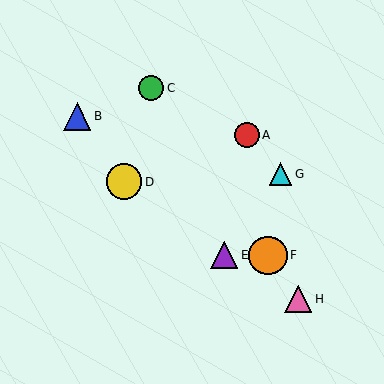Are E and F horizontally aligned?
Yes, both are at y≈255.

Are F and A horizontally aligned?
No, F is at y≈255 and A is at y≈135.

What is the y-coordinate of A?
Object A is at y≈135.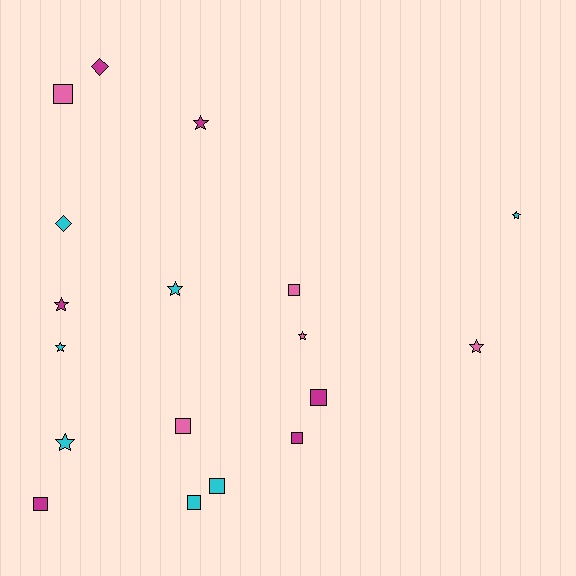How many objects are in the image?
There are 18 objects.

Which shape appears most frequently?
Star, with 8 objects.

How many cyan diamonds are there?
There is 1 cyan diamond.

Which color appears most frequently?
Cyan, with 7 objects.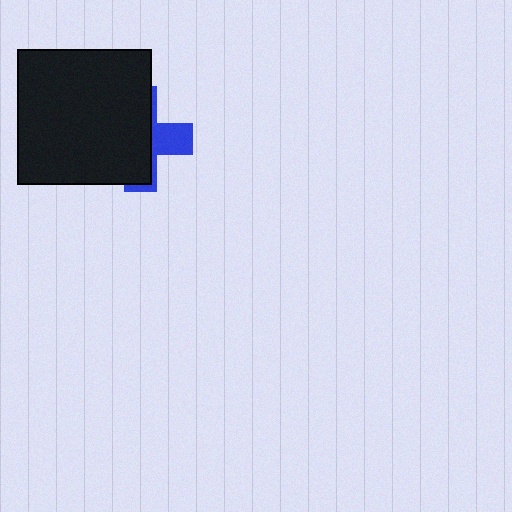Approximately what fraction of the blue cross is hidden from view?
Roughly 67% of the blue cross is hidden behind the black square.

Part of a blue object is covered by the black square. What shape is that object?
It is a cross.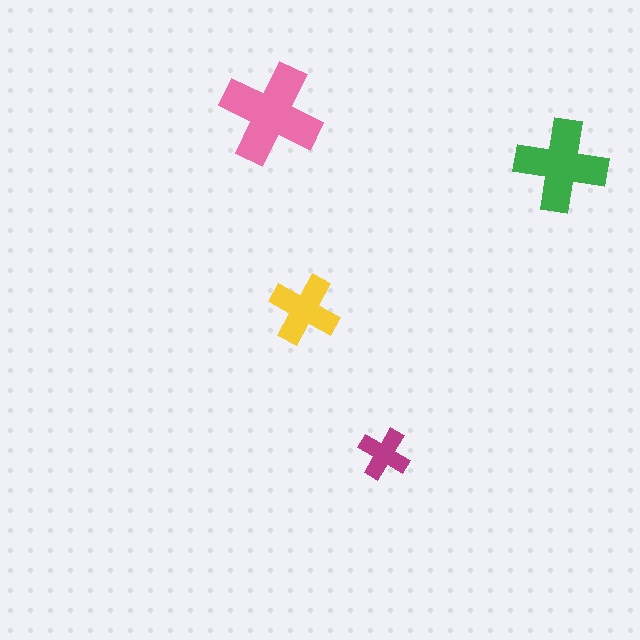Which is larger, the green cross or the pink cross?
The pink one.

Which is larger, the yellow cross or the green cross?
The green one.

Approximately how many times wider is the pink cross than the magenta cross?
About 2 times wider.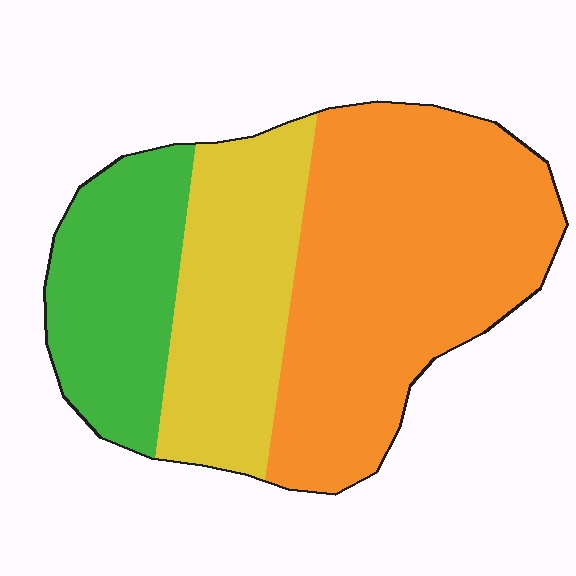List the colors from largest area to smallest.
From largest to smallest: orange, yellow, green.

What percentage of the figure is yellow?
Yellow takes up about one quarter (1/4) of the figure.